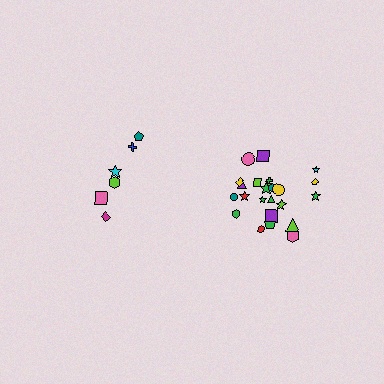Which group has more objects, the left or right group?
The right group.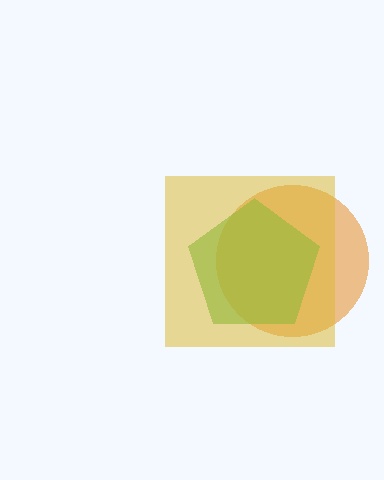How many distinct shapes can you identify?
There are 3 distinct shapes: an orange circle, a green pentagon, a yellow square.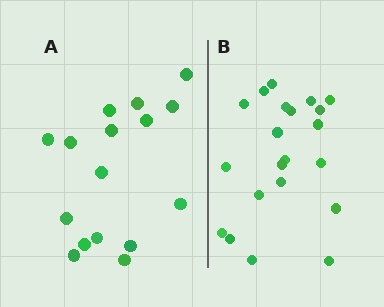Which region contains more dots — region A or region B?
Region B (the right region) has more dots.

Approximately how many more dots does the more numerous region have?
Region B has about 5 more dots than region A.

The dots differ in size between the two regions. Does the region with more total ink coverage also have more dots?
No. Region A has more total ink coverage because its dots are larger, but region B actually contains more individual dots. Total area can be misleading — the number of items is what matters here.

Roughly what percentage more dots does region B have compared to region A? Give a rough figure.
About 30% more.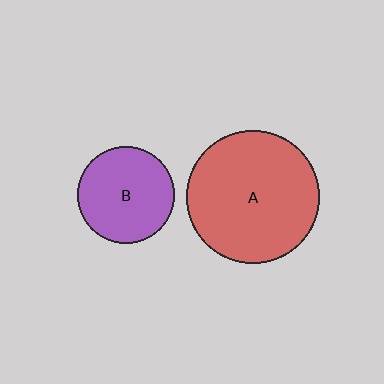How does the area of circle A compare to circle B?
Approximately 1.9 times.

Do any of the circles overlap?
No, none of the circles overlap.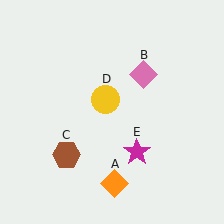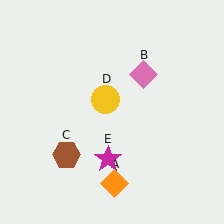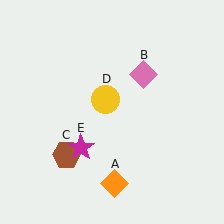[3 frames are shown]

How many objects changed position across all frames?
1 object changed position: magenta star (object E).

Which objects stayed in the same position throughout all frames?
Orange diamond (object A) and pink diamond (object B) and brown hexagon (object C) and yellow circle (object D) remained stationary.